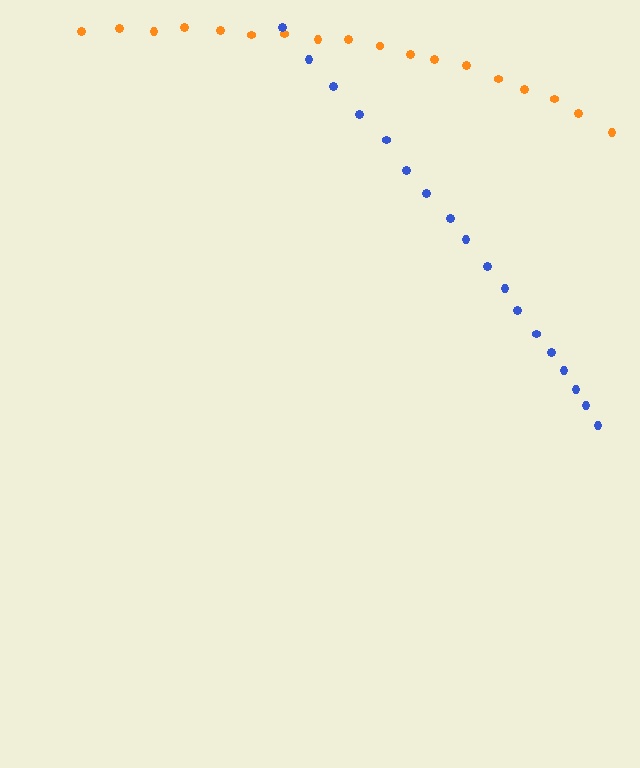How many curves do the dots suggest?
There are 2 distinct paths.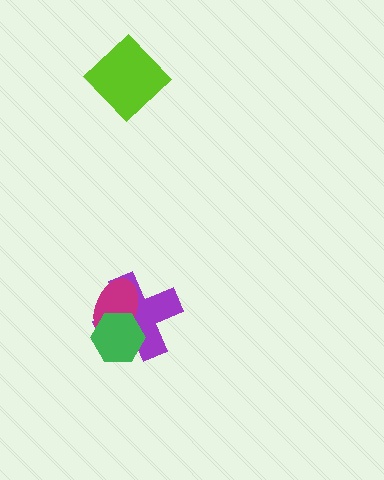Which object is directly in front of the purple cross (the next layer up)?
The magenta ellipse is directly in front of the purple cross.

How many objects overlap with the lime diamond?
0 objects overlap with the lime diamond.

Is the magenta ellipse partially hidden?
Yes, it is partially covered by another shape.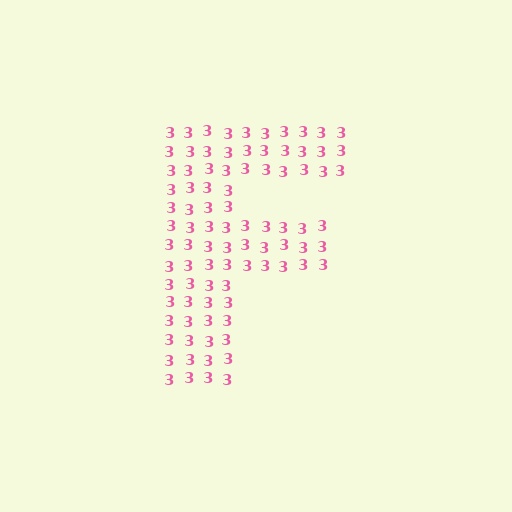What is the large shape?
The large shape is the letter F.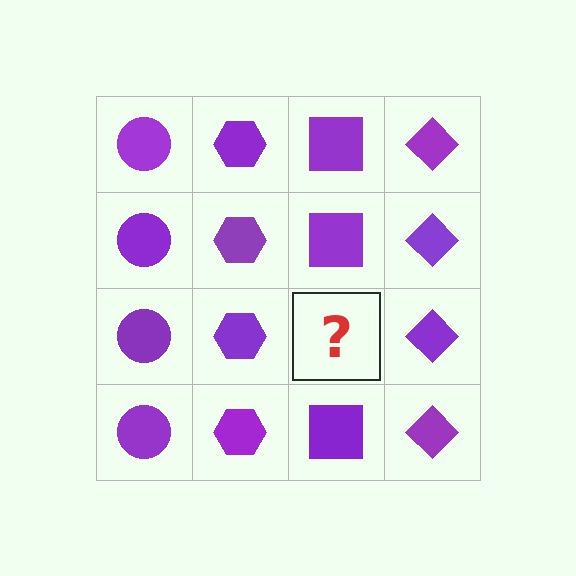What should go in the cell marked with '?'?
The missing cell should contain a purple square.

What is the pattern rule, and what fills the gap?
The rule is that each column has a consistent shape. The gap should be filled with a purple square.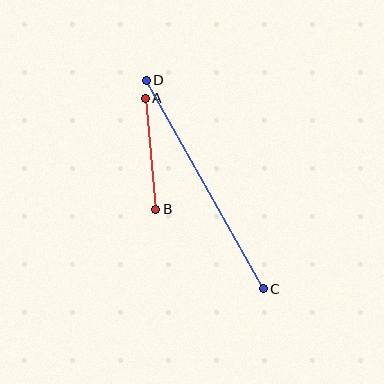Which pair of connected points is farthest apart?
Points C and D are farthest apart.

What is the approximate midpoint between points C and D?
The midpoint is at approximately (205, 185) pixels.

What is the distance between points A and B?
The distance is approximately 112 pixels.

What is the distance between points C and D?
The distance is approximately 239 pixels.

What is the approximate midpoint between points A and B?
The midpoint is at approximately (151, 154) pixels.